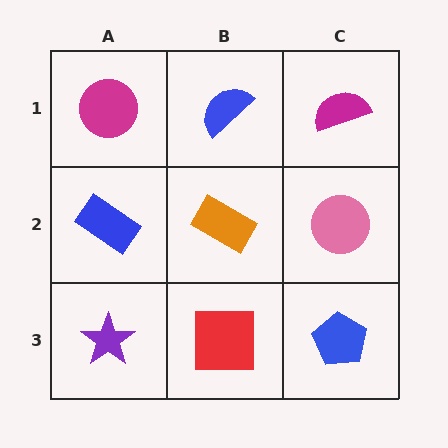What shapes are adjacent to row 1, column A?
A blue rectangle (row 2, column A), a blue semicircle (row 1, column B).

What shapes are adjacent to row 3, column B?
An orange rectangle (row 2, column B), a purple star (row 3, column A), a blue pentagon (row 3, column C).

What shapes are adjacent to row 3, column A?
A blue rectangle (row 2, column A), a red square (row 3, column B).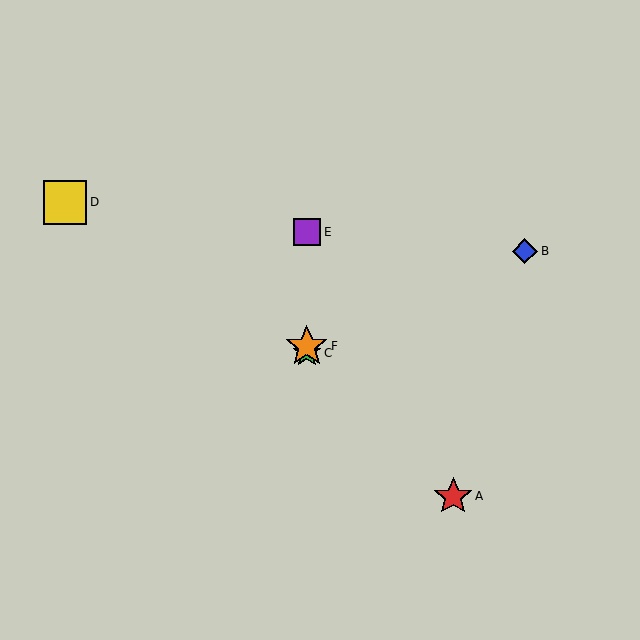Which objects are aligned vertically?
Objects C, E, F are aligned vertically.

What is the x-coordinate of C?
Object C is at x≈307.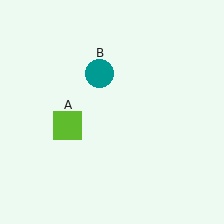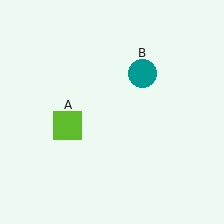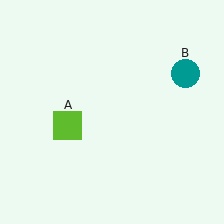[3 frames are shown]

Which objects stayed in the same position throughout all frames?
Lime square (object A) remained stationary.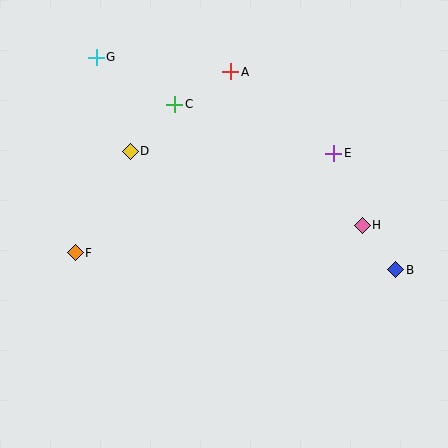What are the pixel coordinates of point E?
Point E is at (334, 153).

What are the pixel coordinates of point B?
Point B is at (396, 270).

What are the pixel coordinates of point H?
Point H is at (362, 225).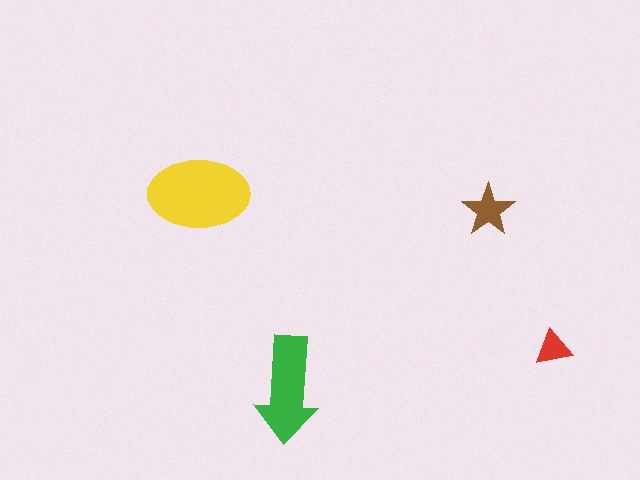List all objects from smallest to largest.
The red triangle, the brown star, the green arrow, the yellow ellipse.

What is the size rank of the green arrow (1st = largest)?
2nd.